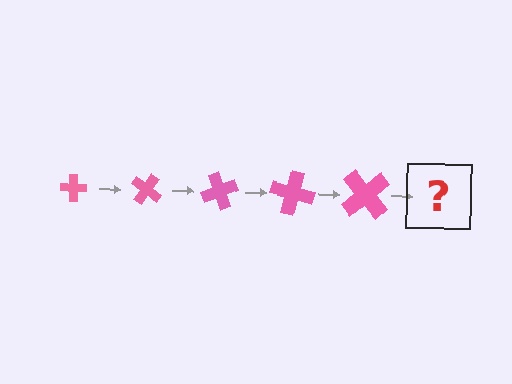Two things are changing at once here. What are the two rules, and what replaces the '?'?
The two rules are that the cross grows larger each step and it rotates 35 degrees each step. The '?' should be a cross, larger than the previous one and rotated 175 degrees from the start.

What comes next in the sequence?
The next element should be a cross, larger than the previous one and rotated 175 degrees from the start.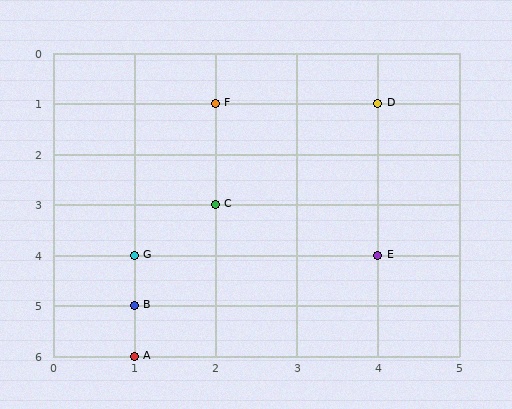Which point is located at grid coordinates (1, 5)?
Point B is at (1, 5).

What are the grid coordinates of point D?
Point D is at grid coordinates (4, 1).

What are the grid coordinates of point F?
Point F is at grid coordinates (2, 1).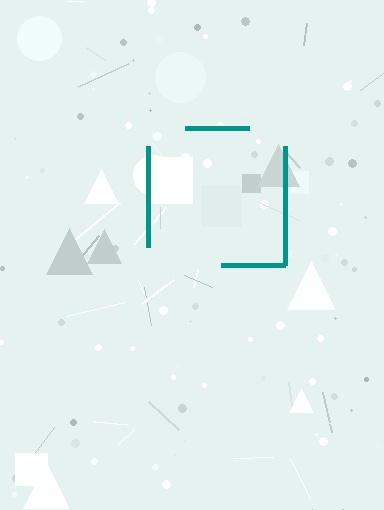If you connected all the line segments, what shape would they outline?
They would outline a square.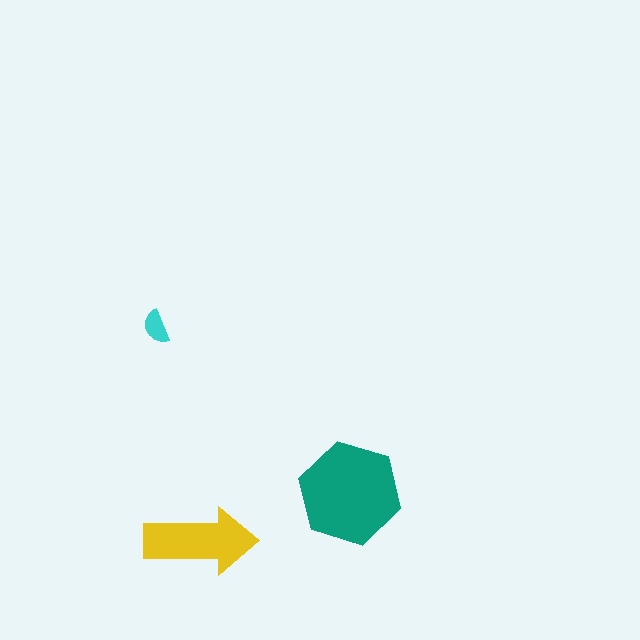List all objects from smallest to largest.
The cyan semicircle, the yellow arrow, the teal hexagon.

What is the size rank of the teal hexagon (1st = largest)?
1st.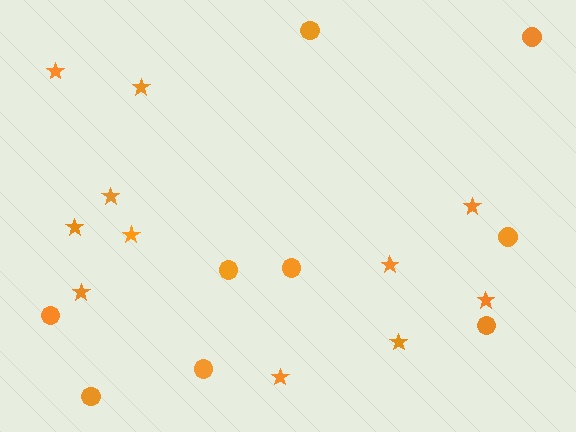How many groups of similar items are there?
There are 2 groups: one group of stars (11) and one group of circles (9).